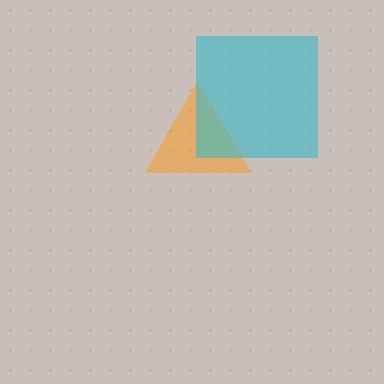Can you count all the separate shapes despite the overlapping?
Yes, there are 2 separate shapes.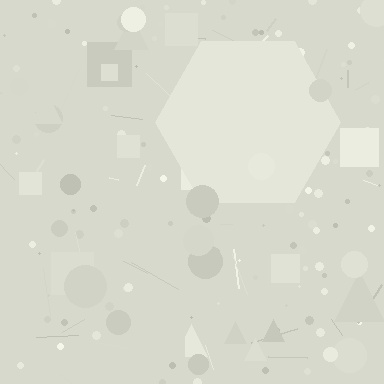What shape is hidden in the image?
A hexagon is hidden in the image.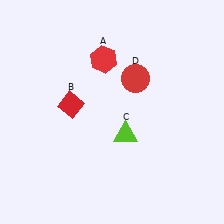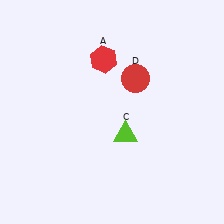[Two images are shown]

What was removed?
The red diamond (B) was removed in Image 2.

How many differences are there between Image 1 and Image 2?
There is 1 difference between the two images.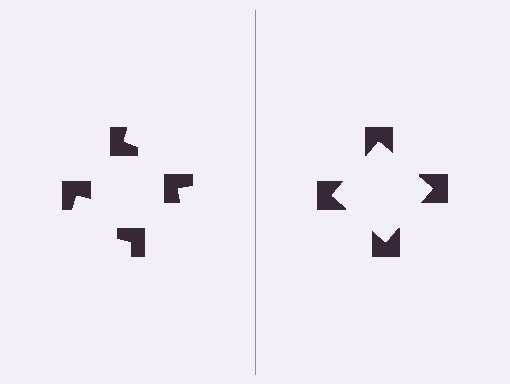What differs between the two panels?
The notched squares are positioned identically on both sides; only the wedge orientations differ. On the right they align to a square; on the left they are misaligned.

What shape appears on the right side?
An illusory square.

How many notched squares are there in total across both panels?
8 — 4 on each side.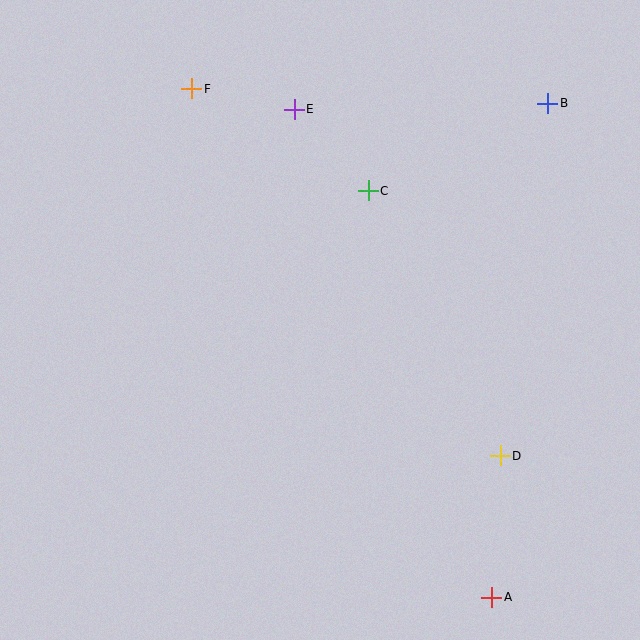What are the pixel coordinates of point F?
Point F is at (192, 89).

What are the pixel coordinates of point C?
Point C is at (368, 191).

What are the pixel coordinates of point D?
Point D is at (500, 456).